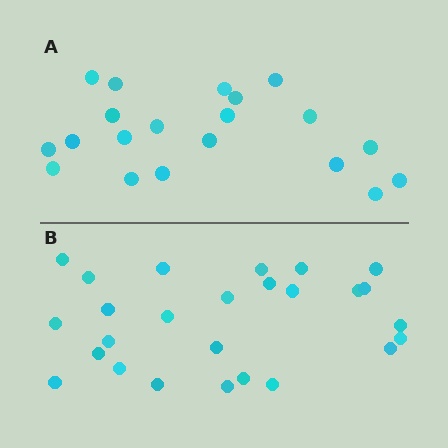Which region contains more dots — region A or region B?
Region B (the bottom region) has more dots.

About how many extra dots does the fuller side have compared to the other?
Region B has about 6 more dots than region A.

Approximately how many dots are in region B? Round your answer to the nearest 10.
About 30 dots. (The exact count is 26, which rounds to 30.)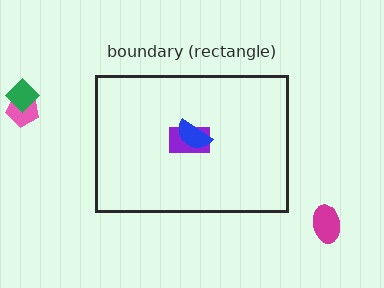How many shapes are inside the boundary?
2 inside, 3 outside.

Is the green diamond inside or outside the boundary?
Outside.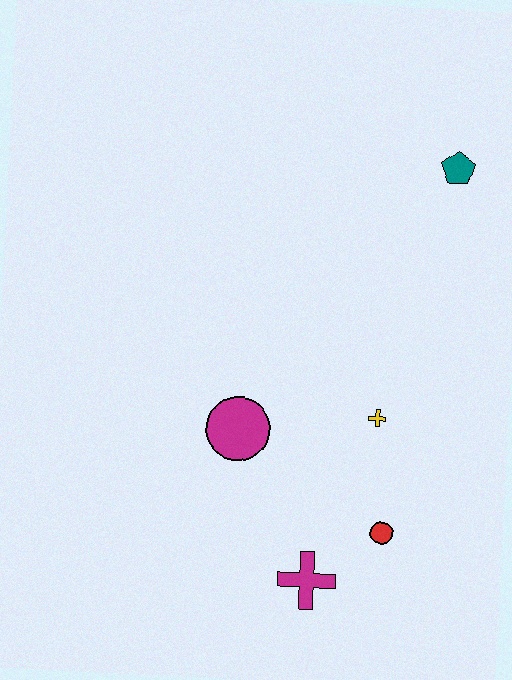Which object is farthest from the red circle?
The teal pentagon is farthest from the red circle.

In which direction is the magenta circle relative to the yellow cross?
The magenta circle is to the left of the yellow cross.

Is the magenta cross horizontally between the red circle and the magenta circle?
Yes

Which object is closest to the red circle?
The magenta cross is closest to the red circle.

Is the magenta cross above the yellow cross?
No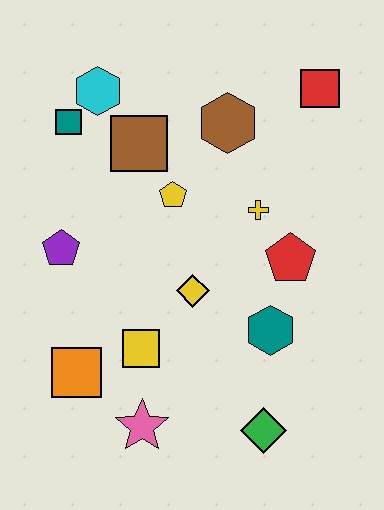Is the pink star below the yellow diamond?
Yes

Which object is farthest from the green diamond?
The cyan hexagon is farthest from the green diamond.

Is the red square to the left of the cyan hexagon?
No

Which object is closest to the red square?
The brown hexagon is closest to the red square.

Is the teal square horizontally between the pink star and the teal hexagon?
No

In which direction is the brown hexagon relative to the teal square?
The brown hexagon is to the right of the teal square.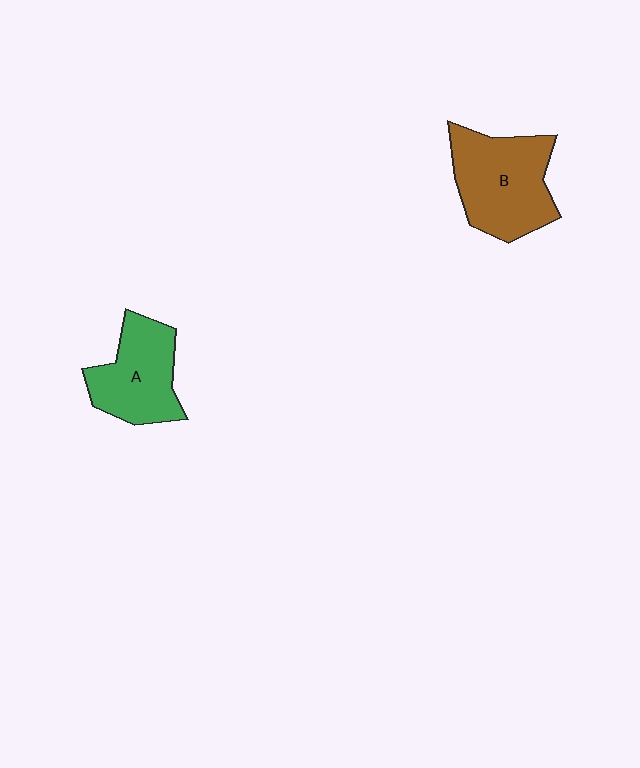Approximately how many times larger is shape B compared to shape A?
Approximately 1.3 times.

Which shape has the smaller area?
Shape A (green).